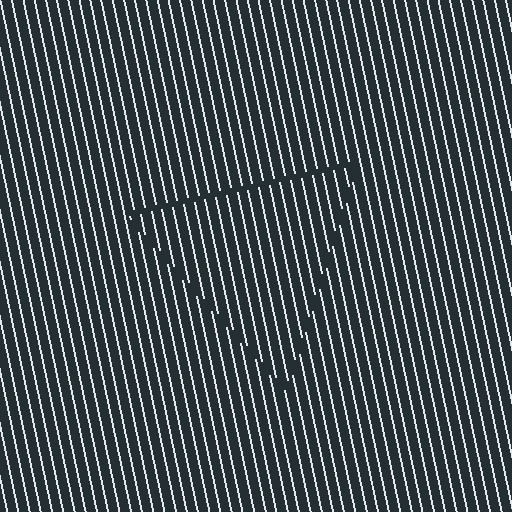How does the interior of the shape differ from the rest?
The interior of the shape contains the same grating, shifted by half a period — the contour is defined by the phase discontinuity where line-ends from the inner and outer gratings abut.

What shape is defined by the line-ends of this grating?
An illusory triangle. The interior of the shape contains the same grating, shifted by half a period — the contour is defined by the phase discontinuity where line-ends from the inner and outer gratings abut.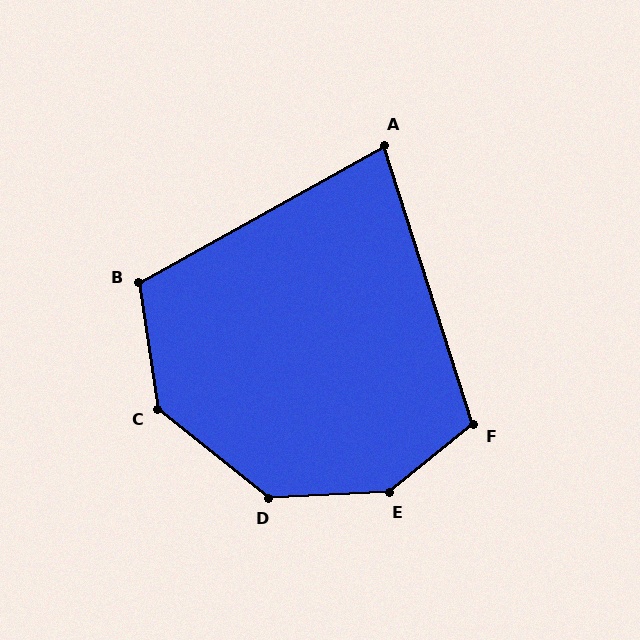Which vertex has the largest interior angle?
E, at approximately 144 degrees.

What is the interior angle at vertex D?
Approximately 138 degrees (obtuse).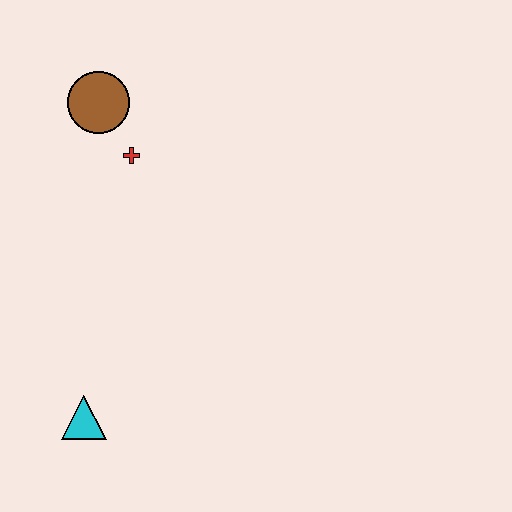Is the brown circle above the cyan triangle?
Yes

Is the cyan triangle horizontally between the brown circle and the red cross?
No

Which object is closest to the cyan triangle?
The red cross is closest to the cyan triangle.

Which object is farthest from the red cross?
The cyan triangle is farthest from the red cross.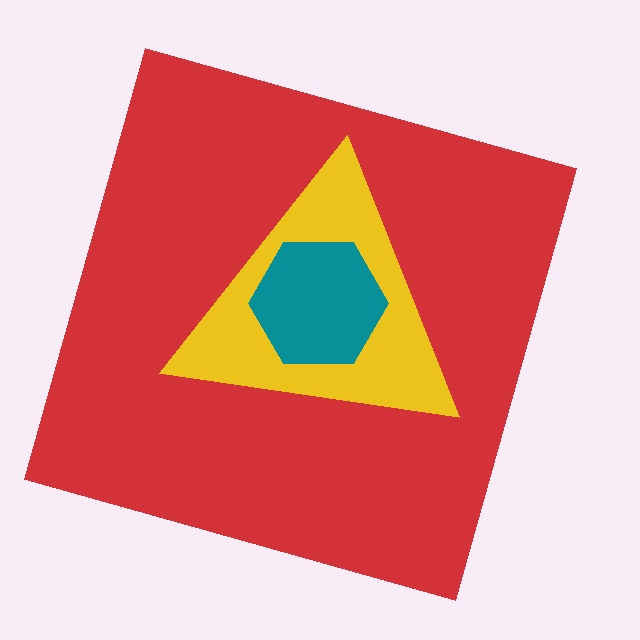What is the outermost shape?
The red square.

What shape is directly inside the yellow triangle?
The teal hexagon.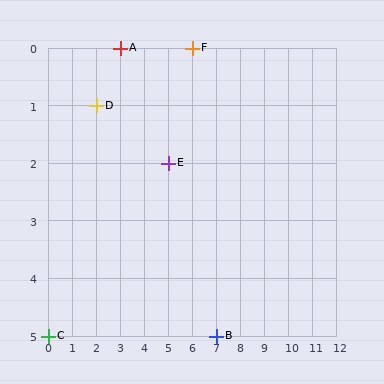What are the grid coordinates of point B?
Point B is at grid coordinates (7, 5).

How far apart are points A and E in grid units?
Points A and E are 2 columns and 2 rows apart (about 2.8 grid units diagonally).